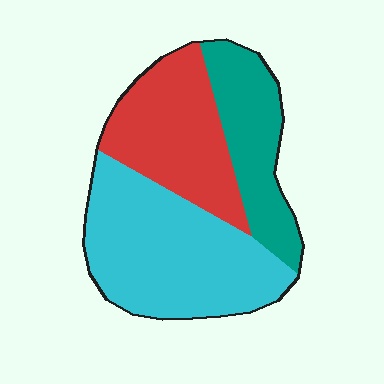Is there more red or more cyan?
Cyan.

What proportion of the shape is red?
Red covers around 30% of the shape.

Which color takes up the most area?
Cyan, at roughly 45%.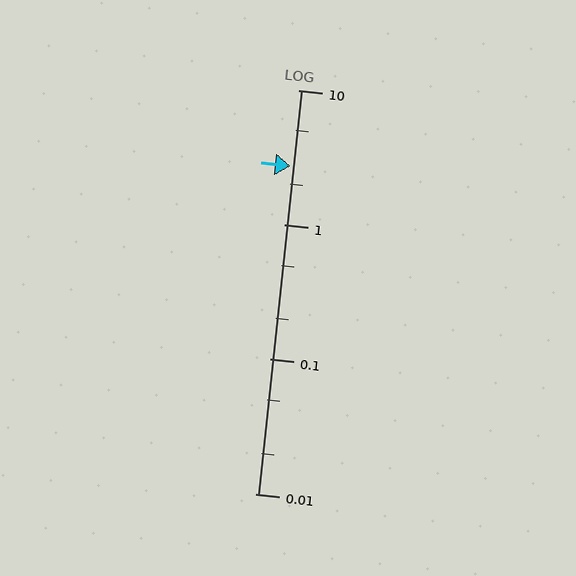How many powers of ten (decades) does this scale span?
The scale spans 3 decades, from 0.01 to 10.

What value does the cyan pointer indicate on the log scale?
The pointer indicates approximately 2.7.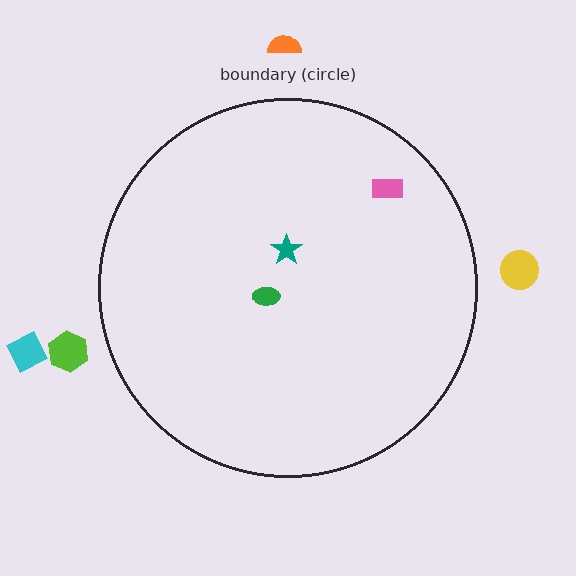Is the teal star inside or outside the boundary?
Inside.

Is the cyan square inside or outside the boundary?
Outside.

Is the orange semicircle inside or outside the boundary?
Outside.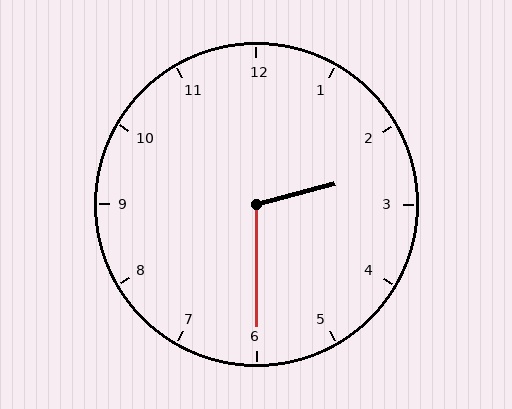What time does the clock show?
2:30.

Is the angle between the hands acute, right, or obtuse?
It is obtuse.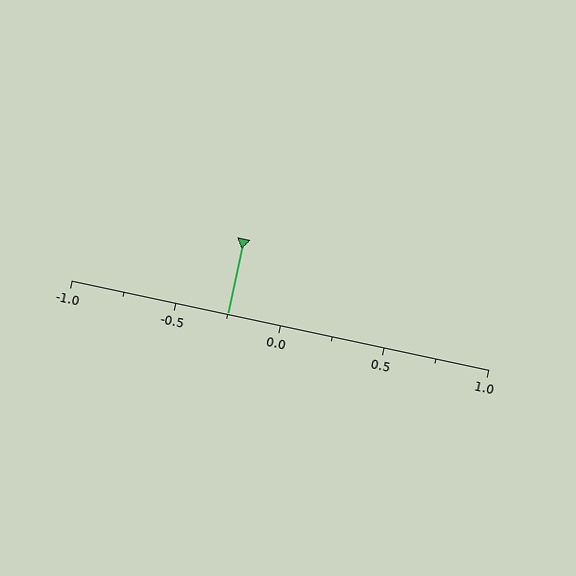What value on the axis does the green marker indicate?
The marker indicates approximately -0.25.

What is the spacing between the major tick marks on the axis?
The major ticks are spaced 0.5 apart.